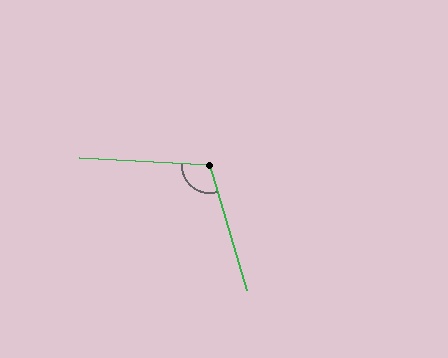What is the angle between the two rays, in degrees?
Approximately 110 degrees.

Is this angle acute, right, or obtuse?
It is obtuse.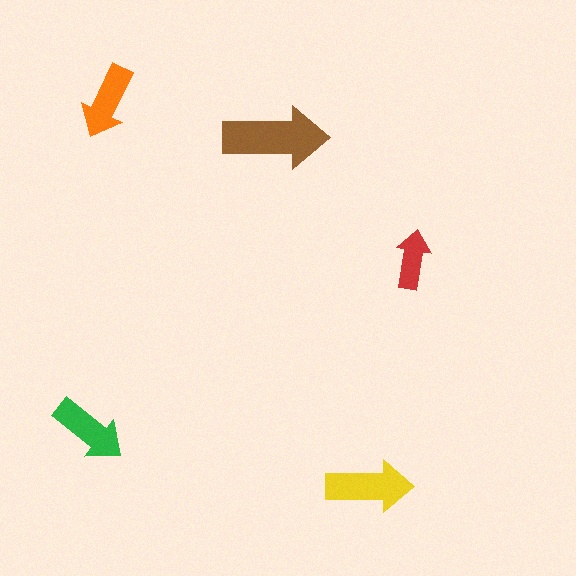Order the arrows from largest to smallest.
the brown one, the yellow one, the green one, the orange one, the red one.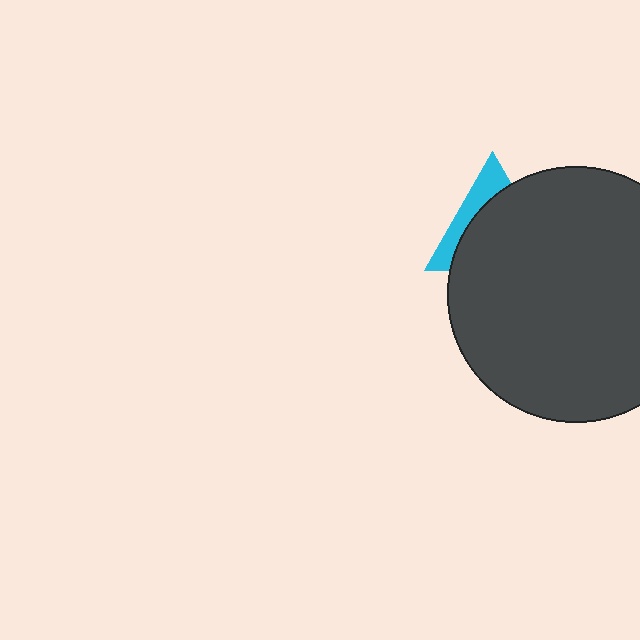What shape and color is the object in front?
The object in front is a dark gray circle.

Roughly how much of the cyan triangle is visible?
A small part of it is visible (roughly 30%).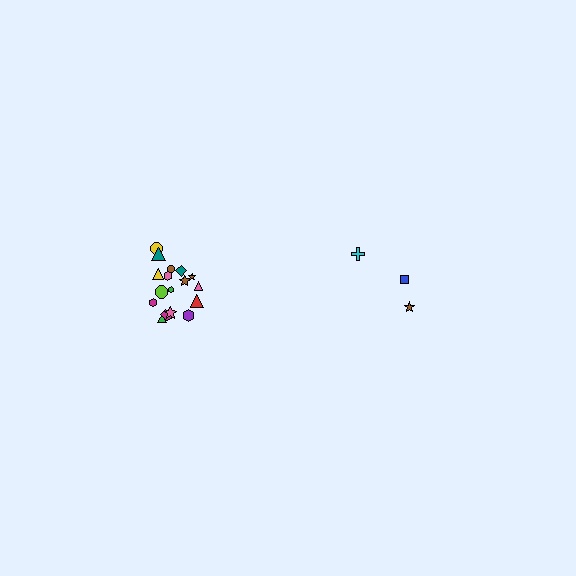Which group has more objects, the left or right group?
The left group.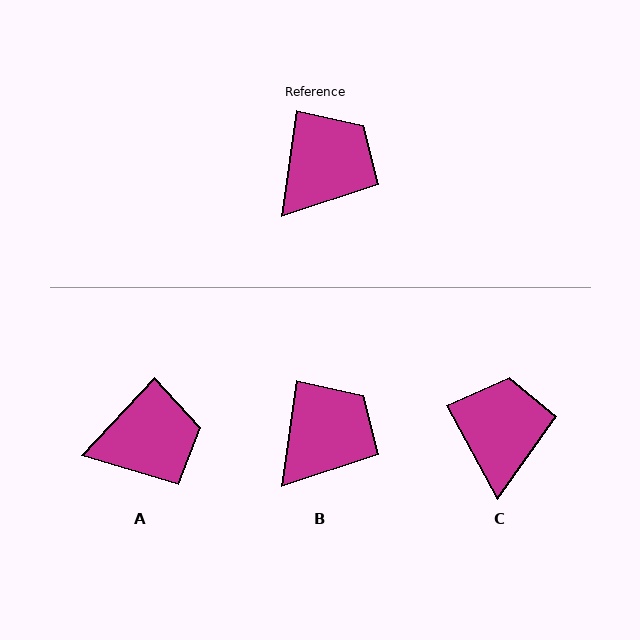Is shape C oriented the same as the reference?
No, it is off by about 36 degrees.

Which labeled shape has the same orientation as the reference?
B.